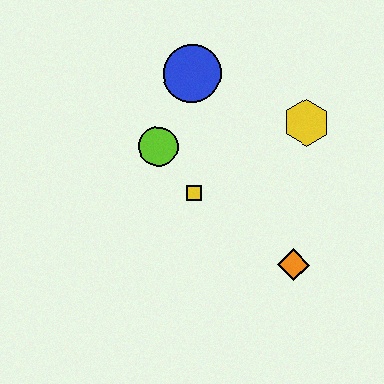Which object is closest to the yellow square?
The lime circle is closest to the yellow square.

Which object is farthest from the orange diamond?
The blue circle is farthest from the orange diamond.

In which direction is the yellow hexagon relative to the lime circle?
The yellow hexagon is to the right of the lime circle.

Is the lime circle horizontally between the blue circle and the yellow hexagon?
No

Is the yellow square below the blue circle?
Yes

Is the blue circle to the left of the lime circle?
No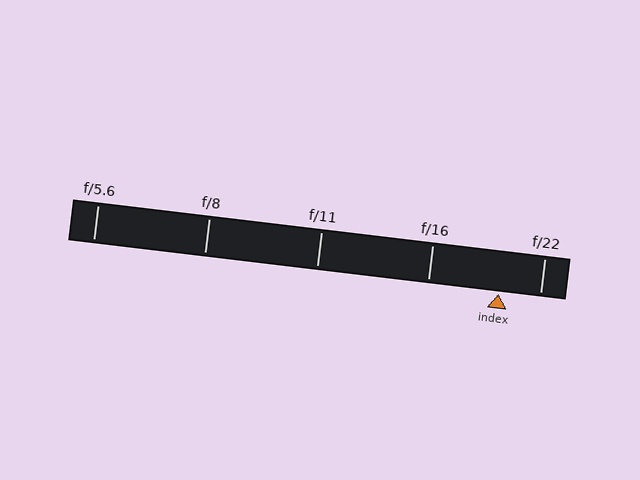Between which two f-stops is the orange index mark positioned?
The index mark is between f/16 and f/22.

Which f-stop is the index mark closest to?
The index mark is closest to f/22.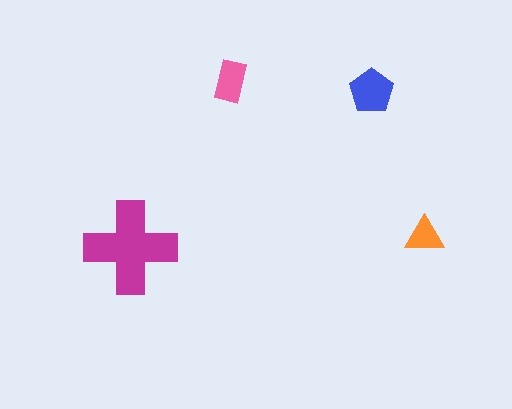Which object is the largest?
The magenta cross.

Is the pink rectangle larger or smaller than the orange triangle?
Larger.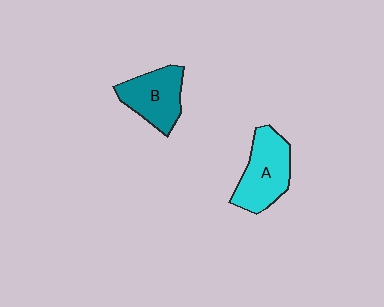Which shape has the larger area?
Shape A (cyan).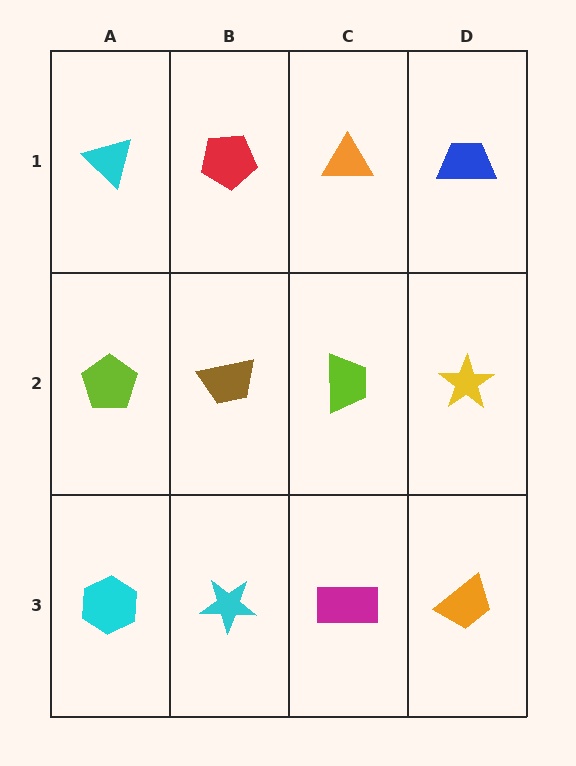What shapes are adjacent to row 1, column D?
A yellow star (row 2, column D), an orange triangle (row 1, column C).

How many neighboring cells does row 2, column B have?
4.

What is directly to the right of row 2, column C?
A yellow star.